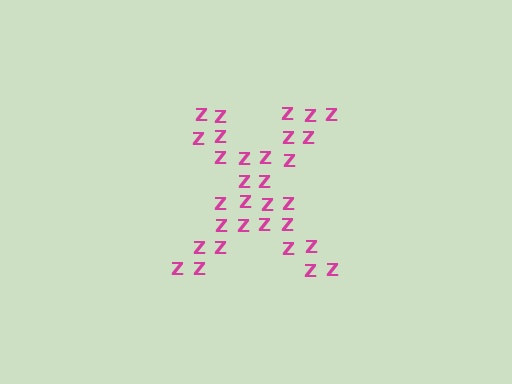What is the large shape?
The large shape is the letter X.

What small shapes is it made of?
It is made of small letter Z's.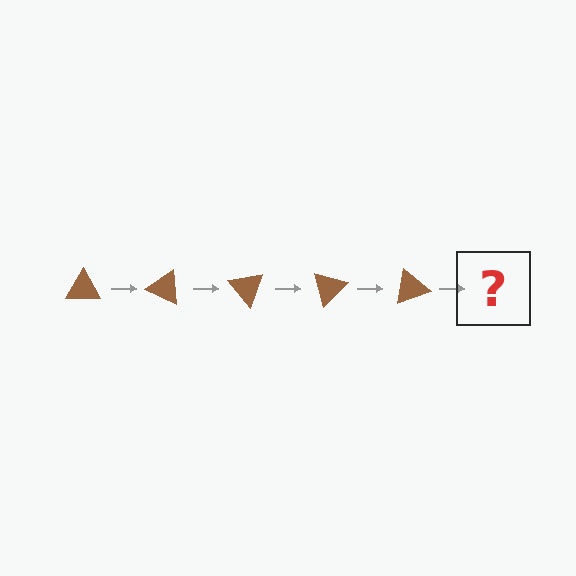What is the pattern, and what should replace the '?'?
The pattern is that the triangle rotates 25 degrees each step. The '?' should be a brown triangle rotated 125 degrees.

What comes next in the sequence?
The next element should be a brown triangle rotated 125 degrees.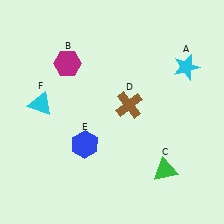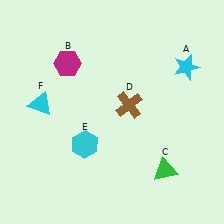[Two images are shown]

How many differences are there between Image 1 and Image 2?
There is 1 difference between the two images.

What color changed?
The hexagon (E) changed from blue in Image 1 to cyan in Image 2.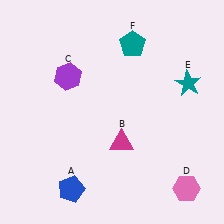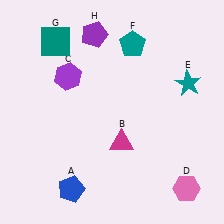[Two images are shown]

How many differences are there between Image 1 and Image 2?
There are 2 differences between the two images.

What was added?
A teal square (G), a purple pentagon (H) were added in Image 2.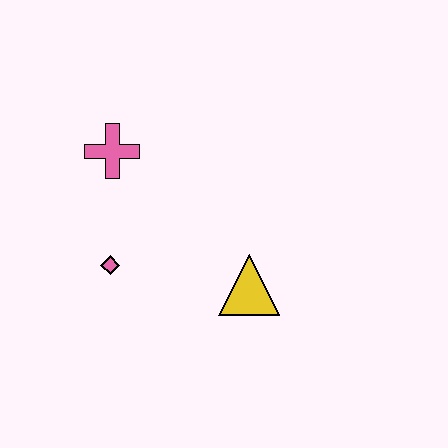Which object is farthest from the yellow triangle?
The pink cross is farthest from the yellow triangle.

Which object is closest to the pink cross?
The pink diamond is closest to the pink cross.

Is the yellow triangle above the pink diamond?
No